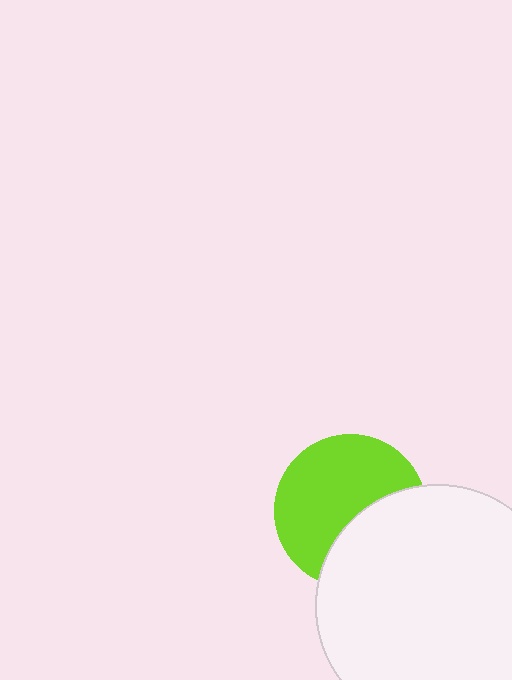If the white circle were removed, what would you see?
You would see the complete lime circle.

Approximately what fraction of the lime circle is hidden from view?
Roughly 38% of the lime circle is hidden behind the white circle.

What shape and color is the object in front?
The object in front is a white circle.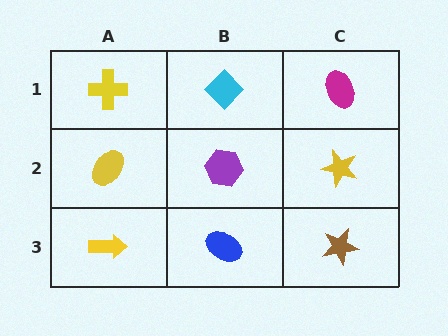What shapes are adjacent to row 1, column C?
A yellow star (row 2, column C), a cyan diamond (row 1, column B).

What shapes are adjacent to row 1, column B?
A purple hexagon (row 2, column B), a yellow cross (row 1, column A), a magenta ellipse (row 1, column C).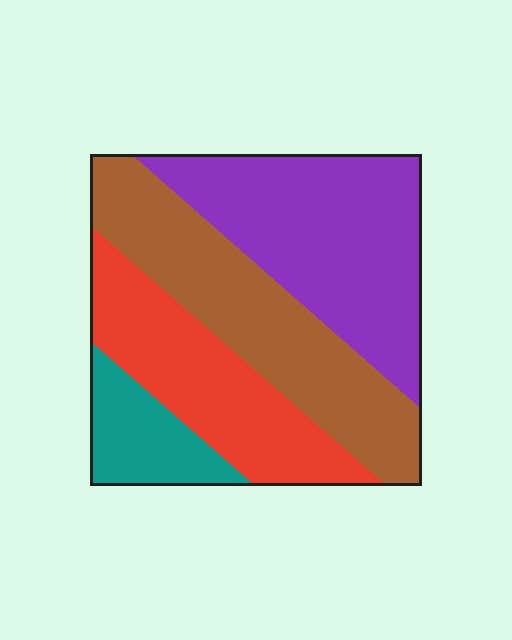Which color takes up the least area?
Teal, at roughly 10%.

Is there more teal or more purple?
Purple.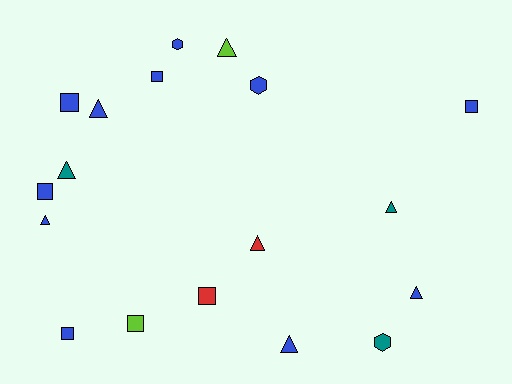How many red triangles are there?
There is 1 red triangle.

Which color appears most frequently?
Blue, with 11 objects.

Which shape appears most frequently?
Triangle, with 8 objects.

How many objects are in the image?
There are 18 objects.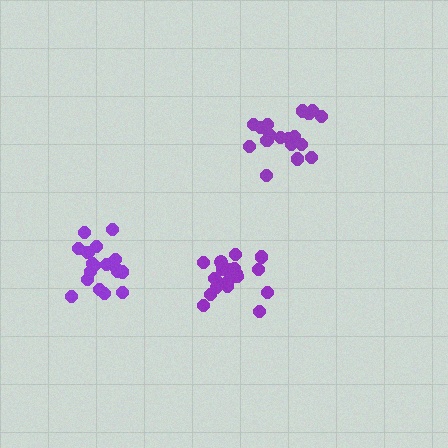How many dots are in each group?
Group 1: 19 dots, Group 2: 18 dots, Group 3: 19 dots (56 total).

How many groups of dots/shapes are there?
There are 3 groups.